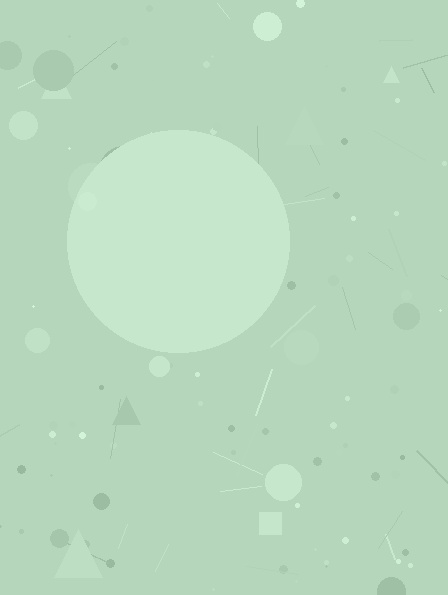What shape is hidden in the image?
A circle is hidden in the image.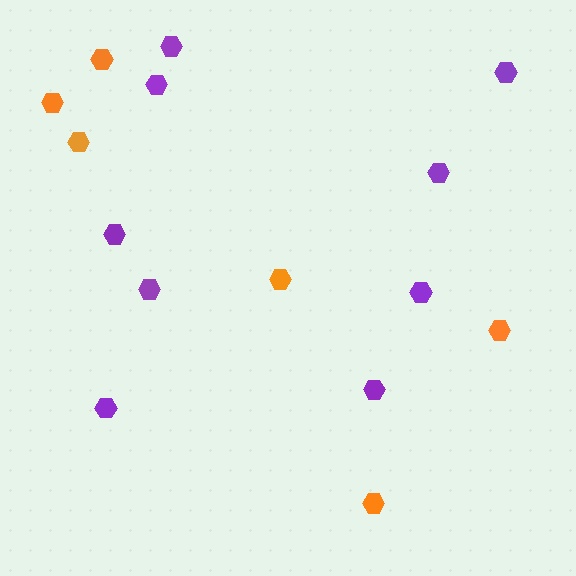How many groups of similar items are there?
There are 2 groups: one group of purple hexagons (9) and one group of orange hexagons (6).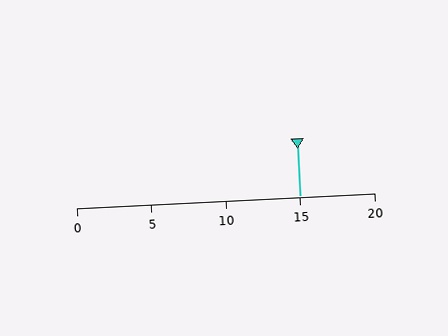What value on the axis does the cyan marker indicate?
The marker indicates approximately 15.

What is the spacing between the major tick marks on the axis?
The major ticks are spaced 5 apart.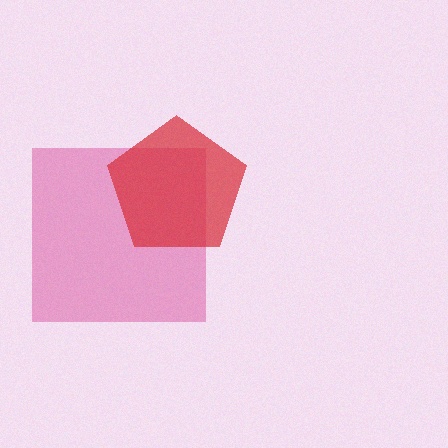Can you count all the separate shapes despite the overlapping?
Yes, there are 2 separate shapes.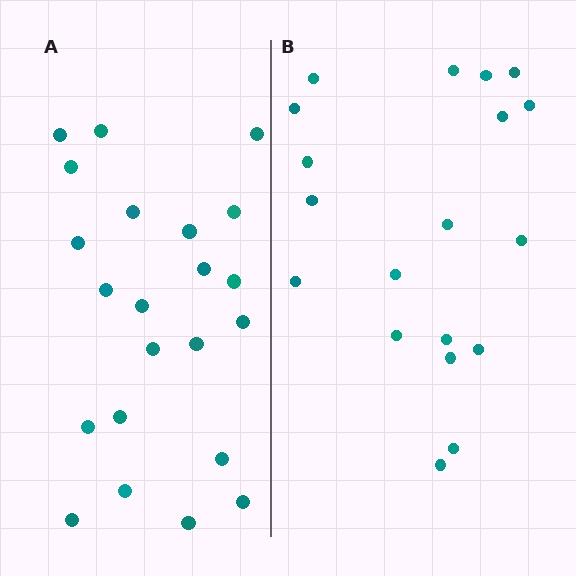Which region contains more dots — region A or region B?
Region A (the left region) has more dots.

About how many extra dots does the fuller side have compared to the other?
Region A has just a few more — roughly 2 or 3 more dots than region B.